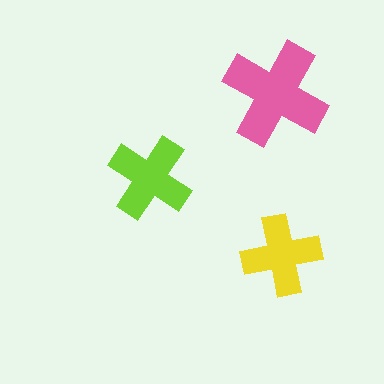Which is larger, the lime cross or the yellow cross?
The lime one.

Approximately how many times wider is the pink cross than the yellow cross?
About 1.5 times wider.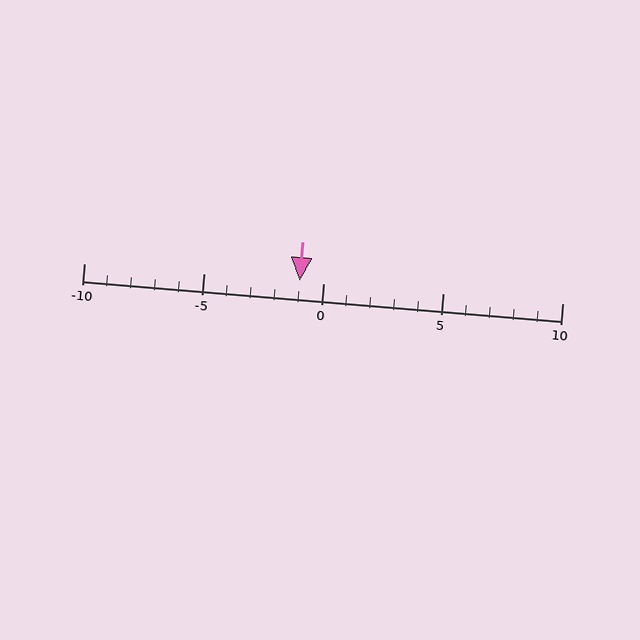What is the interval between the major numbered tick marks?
The major tick marks are spaced 5 units apart.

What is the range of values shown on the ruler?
The ruler shows values from -10 to 10.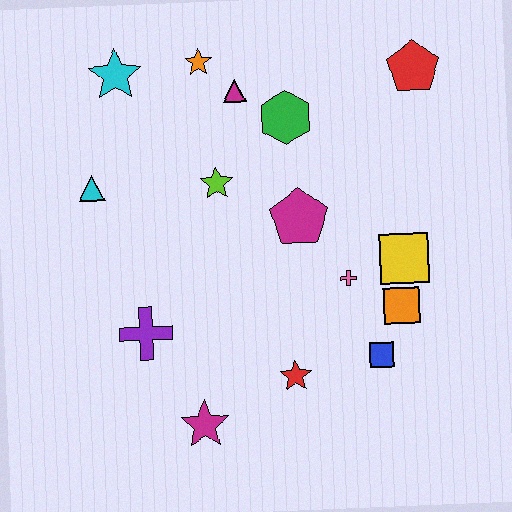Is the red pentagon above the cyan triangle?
Yes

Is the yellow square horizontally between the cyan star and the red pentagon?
Yes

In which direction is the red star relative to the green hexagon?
The red star is below the green hexagon.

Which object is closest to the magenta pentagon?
The pink cross is closest to the magenta pentagon.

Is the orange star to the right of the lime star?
No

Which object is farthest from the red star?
The cyan star is farthest from the red star.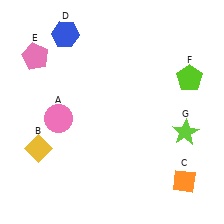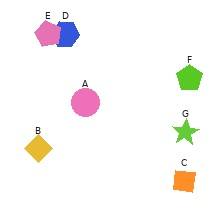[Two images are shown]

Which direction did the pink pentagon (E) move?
The pink pentagon (E) moved up.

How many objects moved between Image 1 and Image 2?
2 objects moved between the two images.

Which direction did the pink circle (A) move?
The pink circle (A) moved right.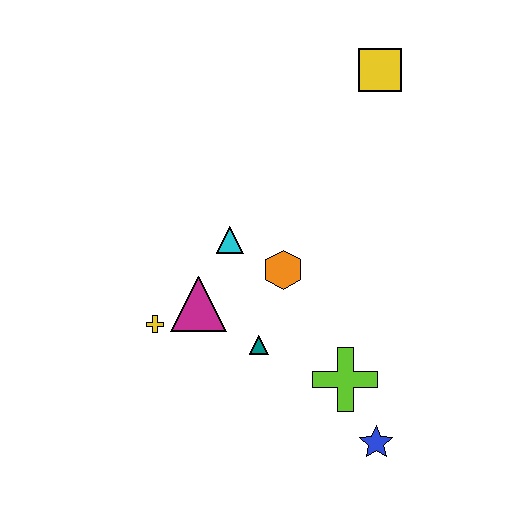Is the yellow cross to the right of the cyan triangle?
No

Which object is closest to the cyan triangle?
The orange hexagon is closest to the cyan triangle.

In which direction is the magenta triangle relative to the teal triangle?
The magenta triangle is to the left of the teal triangle.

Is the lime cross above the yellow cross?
No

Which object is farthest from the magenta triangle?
The yellow square is farthest from the magenta triangle.